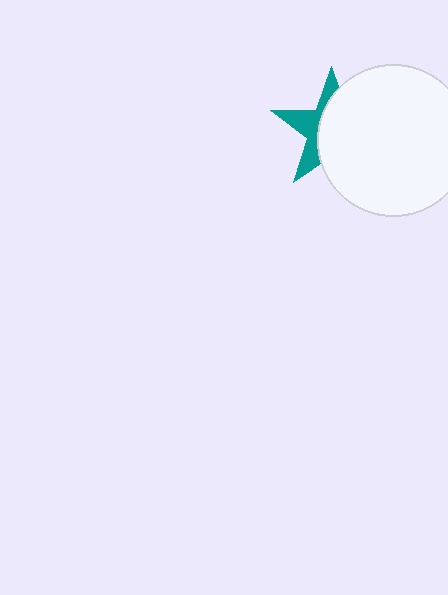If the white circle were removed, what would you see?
You would see the complete teal star.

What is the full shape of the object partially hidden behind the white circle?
The partially hidden object is a teal star.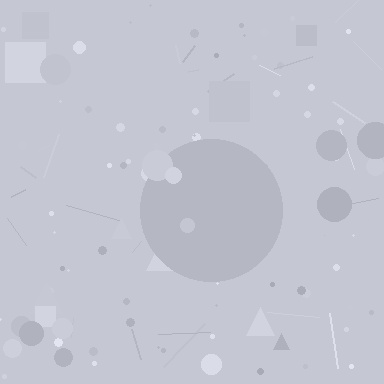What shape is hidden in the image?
A circle is hidden in the image.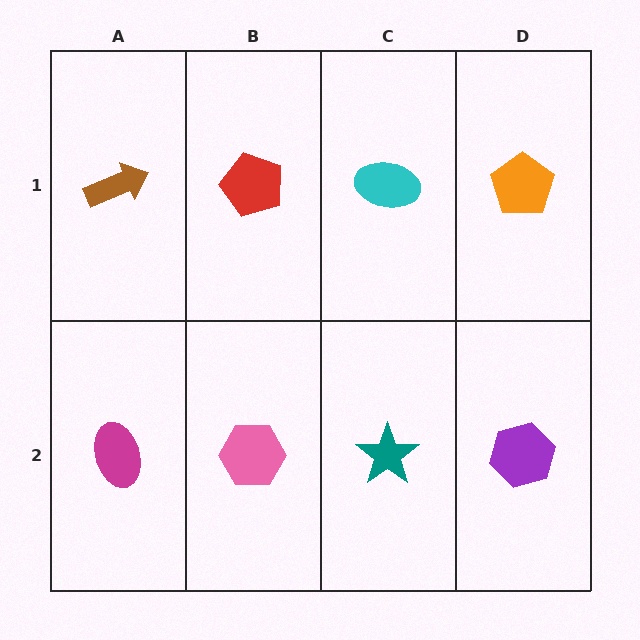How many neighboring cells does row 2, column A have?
2.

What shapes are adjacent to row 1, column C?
A teal star (row 2, column C), a red pentagon (row 1, column B), an orange pentagon (row 1, column D).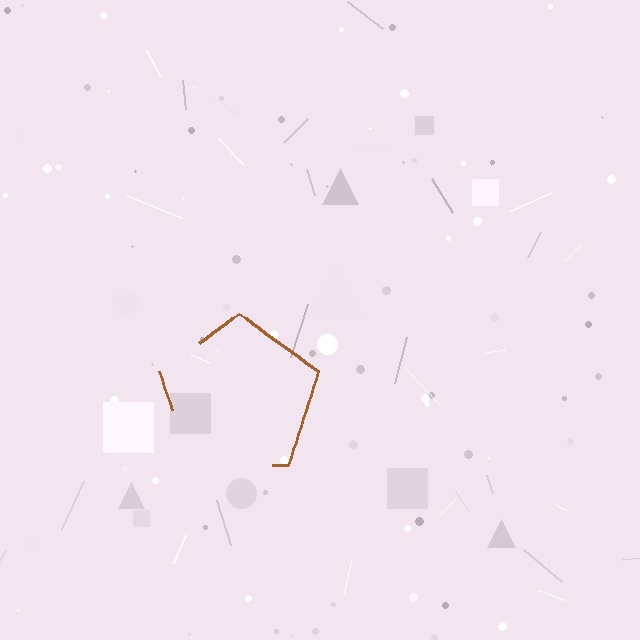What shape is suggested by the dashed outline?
The dashed outline suggests a pentagon.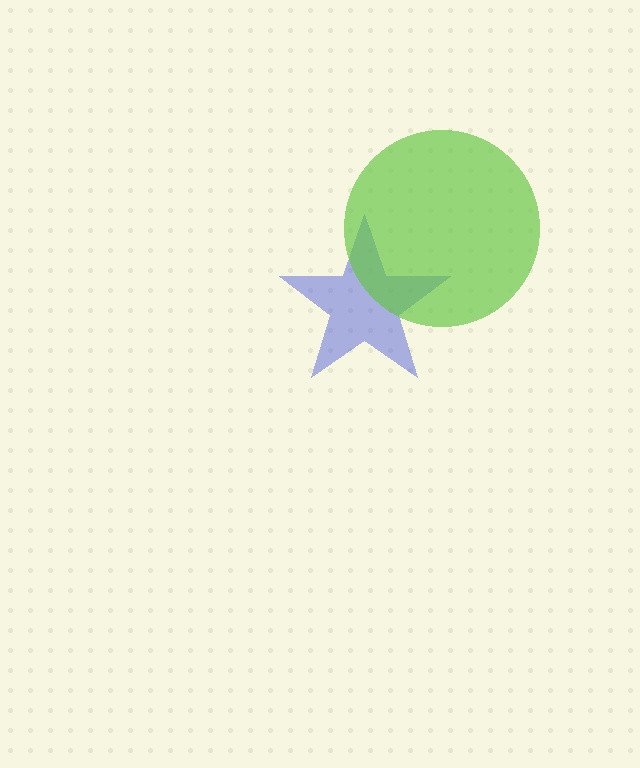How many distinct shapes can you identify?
There are 2 distinct shapes: a blue star, a lime circle.